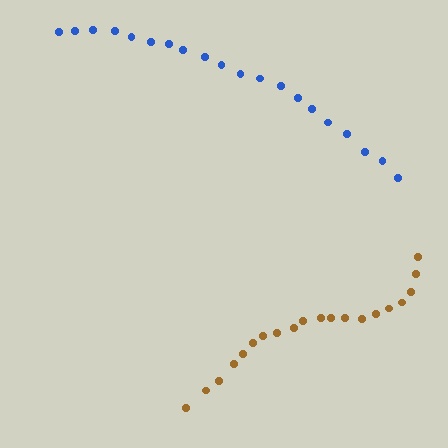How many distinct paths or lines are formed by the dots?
There are 2 distinct paths.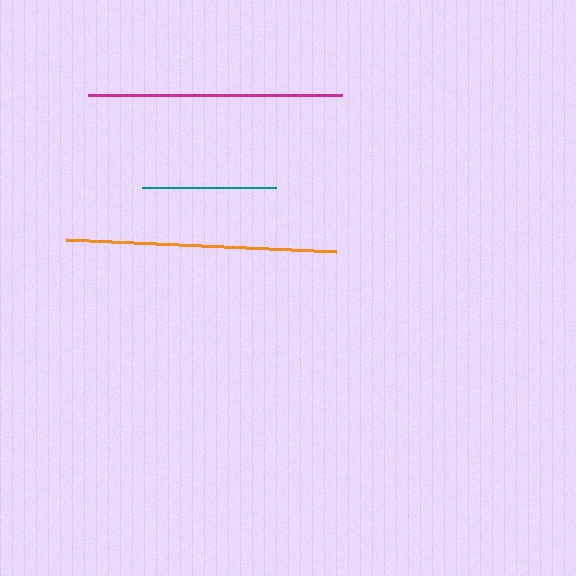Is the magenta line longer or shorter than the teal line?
The magenta line is longer than the teal line.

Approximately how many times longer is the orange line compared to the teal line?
The orange line is approximately 2.0 times the length of the teal line.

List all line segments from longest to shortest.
From longest to shortest: orange, magenta, teal.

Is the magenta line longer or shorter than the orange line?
The orange line is longer than the magenta line.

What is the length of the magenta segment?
The magenta segment is approximately 254 pixels long.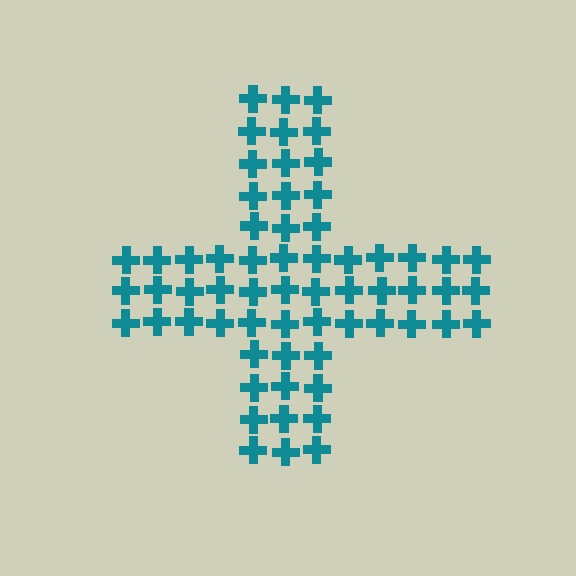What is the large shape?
The large shape is a cross.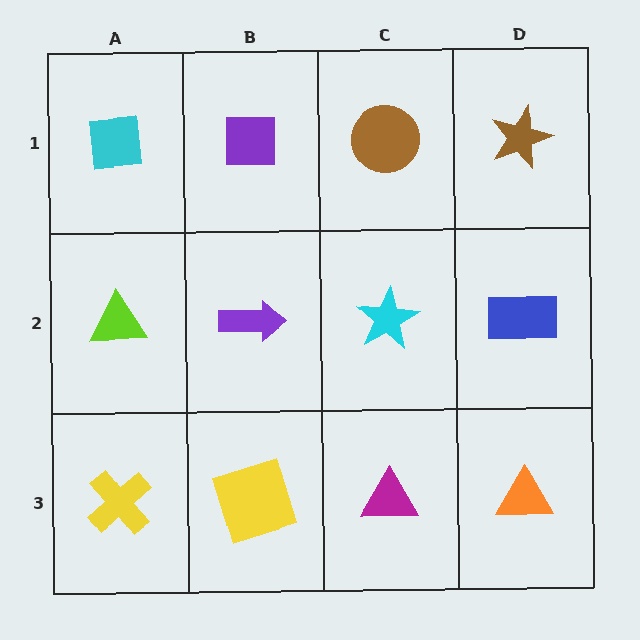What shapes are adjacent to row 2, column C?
A brown circle (row 1, column C), a magenta triangle (row 3, column C), a purple arrow (row 2, column B), a blue rectangle (row 2, column D).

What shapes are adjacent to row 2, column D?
A brown star (row 1, column D), an orange triangle (row 3, column D), a cyan star (row 2, column C).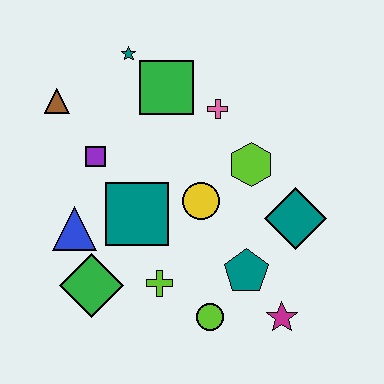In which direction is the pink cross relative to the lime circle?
The pink cross is above the lime circle.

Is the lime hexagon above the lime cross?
Yes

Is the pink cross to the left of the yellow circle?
No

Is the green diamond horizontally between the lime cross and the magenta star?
No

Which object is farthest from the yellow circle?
The brown triangle is farthest from the yellow circle.